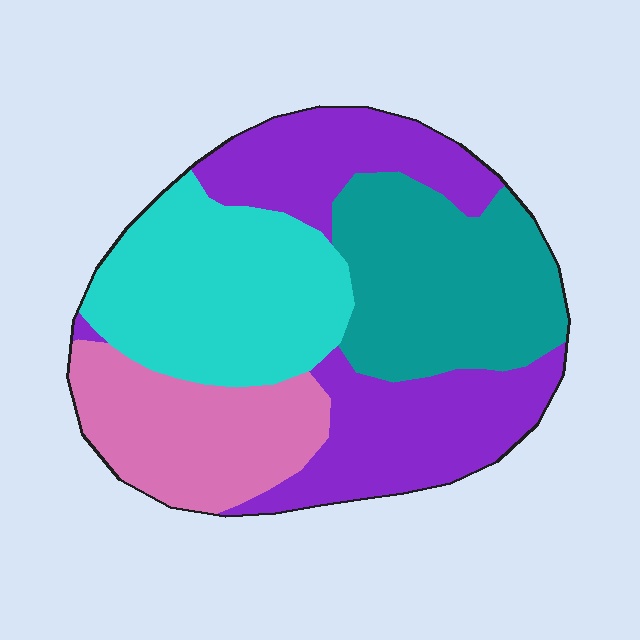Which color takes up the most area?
Purple, at roughly 30%.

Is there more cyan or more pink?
Cyan.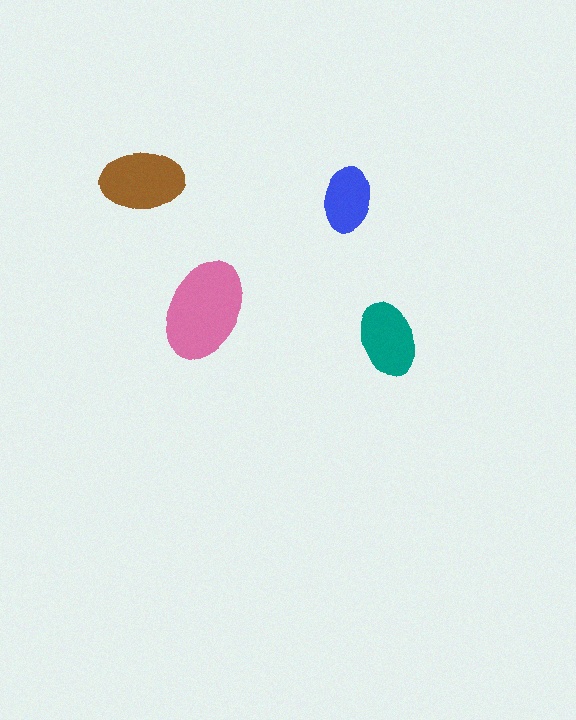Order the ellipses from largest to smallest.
the pink one, the brown one, the teal one, the blue one.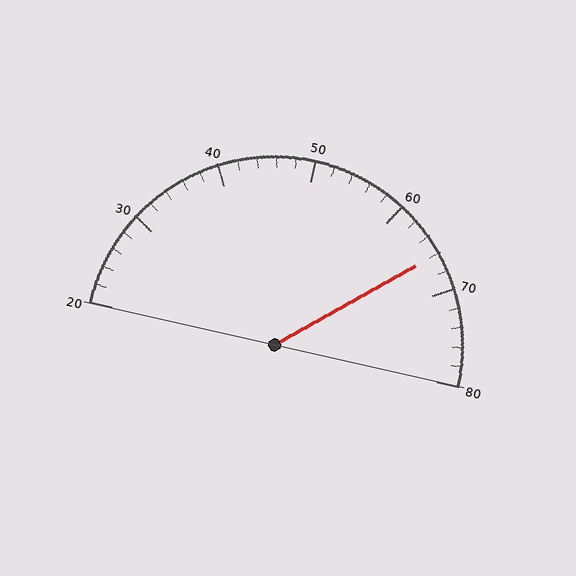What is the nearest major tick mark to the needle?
The nearest major tick mark is 70.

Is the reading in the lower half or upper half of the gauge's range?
The reading is in the upper half of the range (20 to 80).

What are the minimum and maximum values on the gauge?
The gauge ranges from 20 to 80.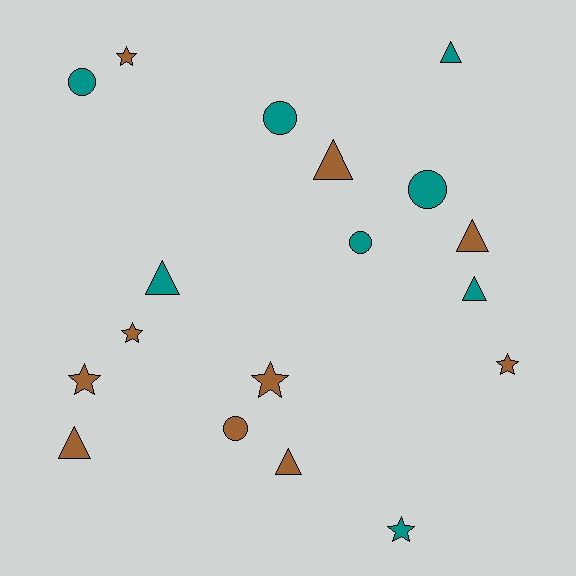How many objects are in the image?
There are 18 objects.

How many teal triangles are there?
There are 3 teal triangles.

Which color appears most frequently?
Brown, with 10 objects.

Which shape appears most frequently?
Triangle, with 7 objects.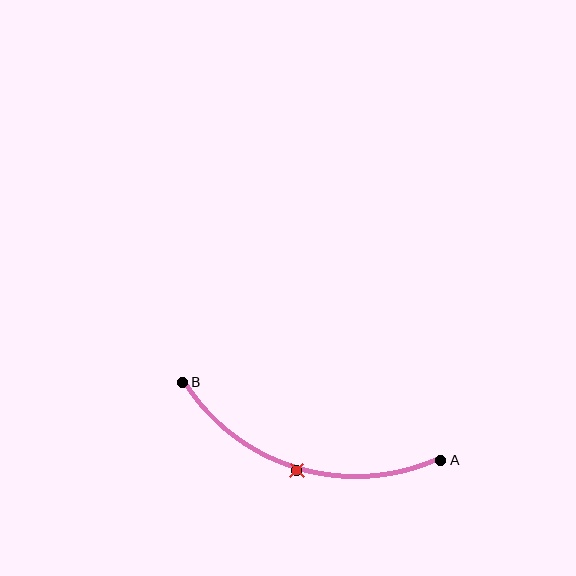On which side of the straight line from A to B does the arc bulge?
The arc bulges below the straight line connecting A and B.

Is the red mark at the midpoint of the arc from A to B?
Yes. The red mark lies on the arc at equal arc-length from both A and B — it is the arc midpoint.